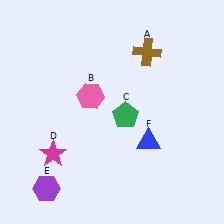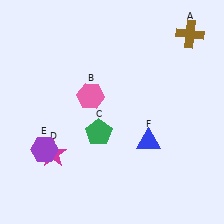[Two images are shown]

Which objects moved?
The objects that moved are: the brown cross (A), the green pentagon (C), the purple hexagon (E).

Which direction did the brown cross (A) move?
The brown cross (A) moved right.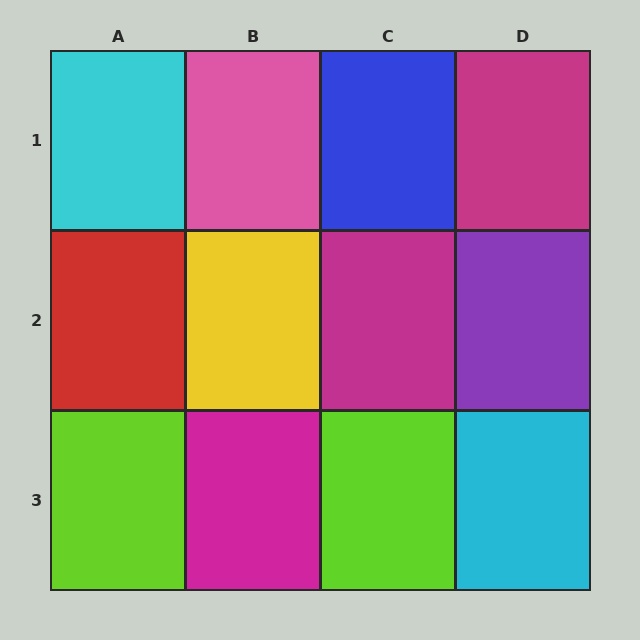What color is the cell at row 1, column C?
Blue.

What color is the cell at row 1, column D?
Magenta.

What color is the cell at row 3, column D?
Cyan.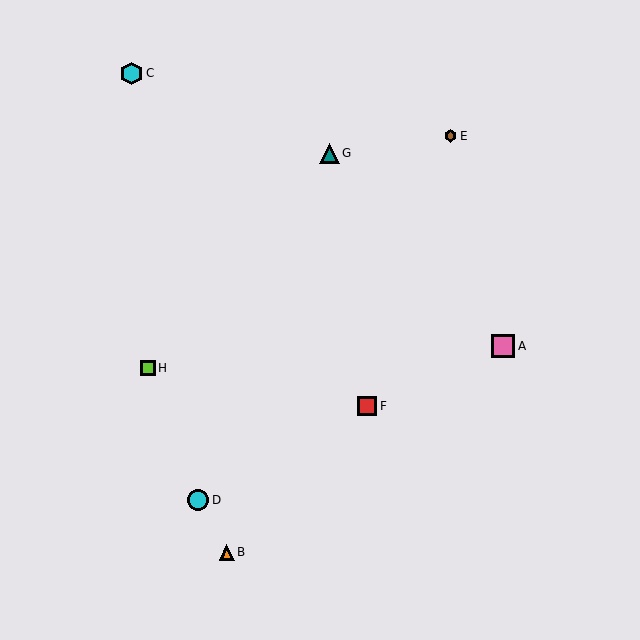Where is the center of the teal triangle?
The center of the teal triangle is at (329, 153).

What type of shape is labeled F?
Shape F is a red square.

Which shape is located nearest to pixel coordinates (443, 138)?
The brown hexagon (labeled E) at (450, 136) is nearest to that location.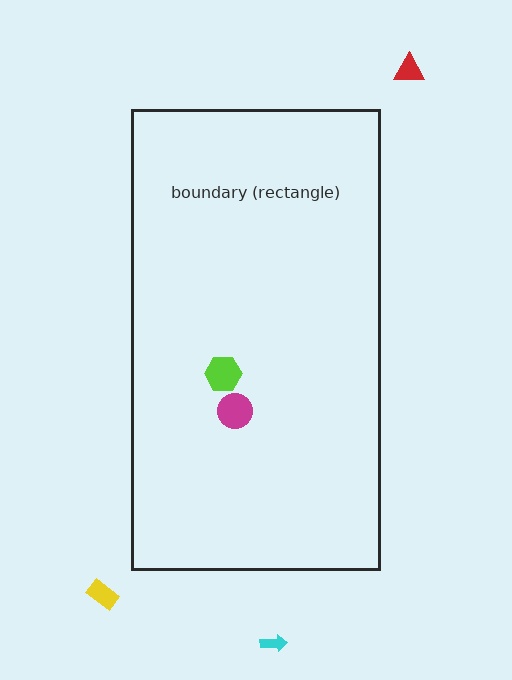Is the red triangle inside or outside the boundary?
Outside.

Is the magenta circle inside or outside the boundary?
Inside.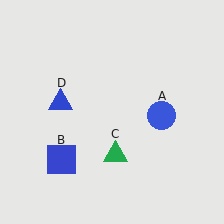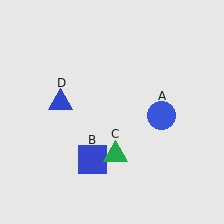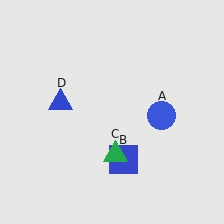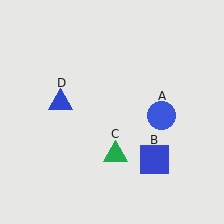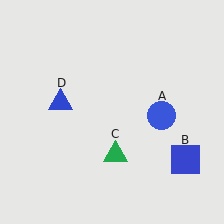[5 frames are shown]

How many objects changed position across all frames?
1 object changed position: blue square (object B).